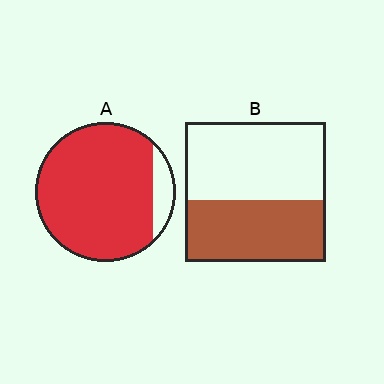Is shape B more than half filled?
No.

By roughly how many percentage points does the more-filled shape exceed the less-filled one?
By roughly 45 percentage points (A over B).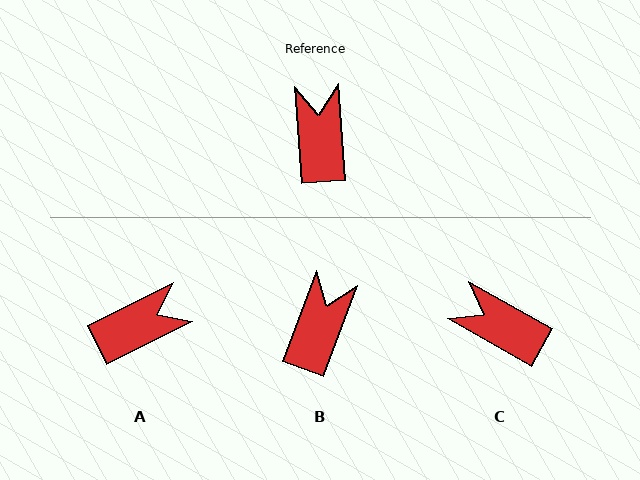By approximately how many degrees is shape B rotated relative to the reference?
Approximately 25 degrees clockwise.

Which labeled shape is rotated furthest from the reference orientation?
A, about 68 degrees away.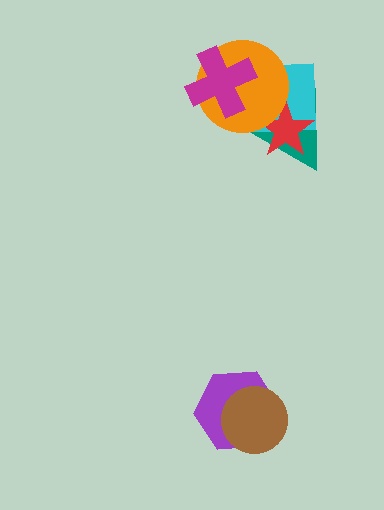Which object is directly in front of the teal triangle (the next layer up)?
The cyan square is directly in front of the teal triangle.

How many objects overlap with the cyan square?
4 objects overlap with the cyan square.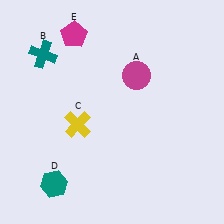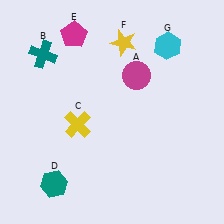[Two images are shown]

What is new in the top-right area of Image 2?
A cyan hexagon (G) was added in the top-right area of Image 2.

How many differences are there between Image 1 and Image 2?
There are 2 differences between the two images.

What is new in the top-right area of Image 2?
A yellow star (F) was added in the top-right area of Image 2.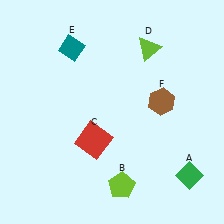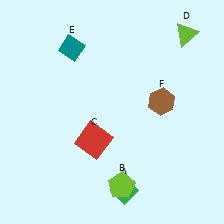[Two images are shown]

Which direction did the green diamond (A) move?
The green diamond (A) moved left.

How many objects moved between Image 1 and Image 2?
2 objects moved between the two images.